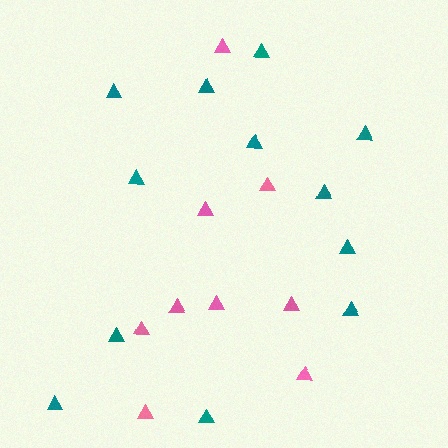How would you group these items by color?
There are 2 groups: one group of teal triangles (12) and one group of pink triangles (9).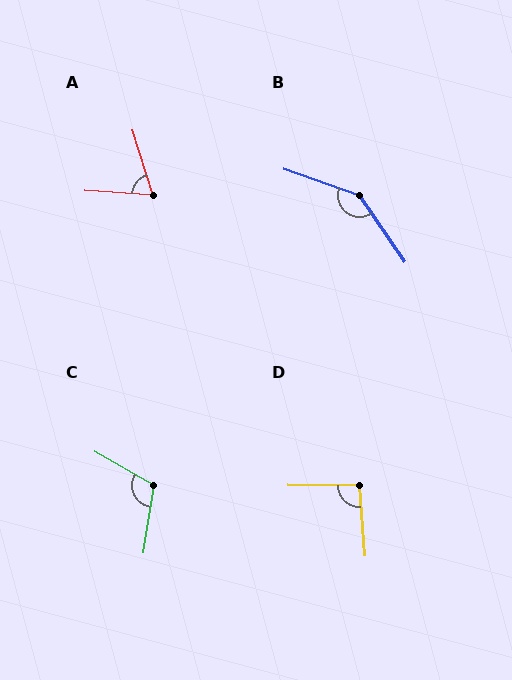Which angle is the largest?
B, at approximately 144 degrees.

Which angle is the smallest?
A, at approximately 69 degrees.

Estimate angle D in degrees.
Approximately 94 degrees.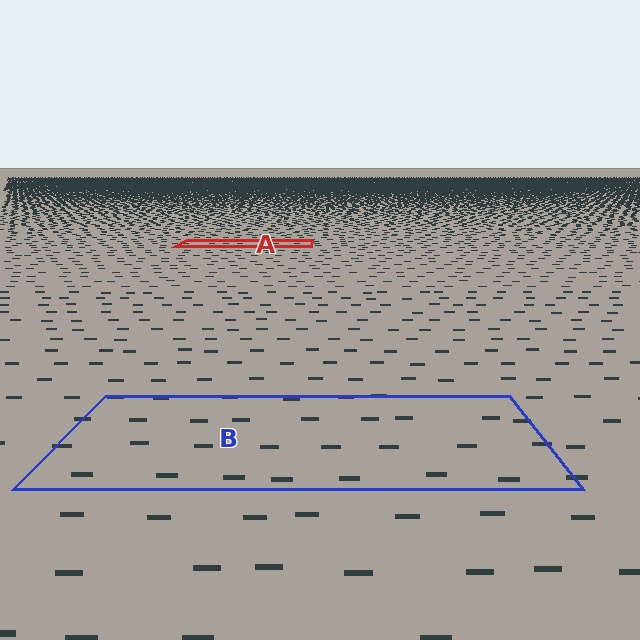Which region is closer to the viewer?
Region B is closer. The texture elements there are larger and more spread out.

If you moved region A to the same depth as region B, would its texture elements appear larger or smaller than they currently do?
They would appear larger. At a closer depth, the same texture elements are projected at a bigger on-screen size.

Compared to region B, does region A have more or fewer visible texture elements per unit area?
Region A has more texture elements per unit area — they are packed more densely because it is farther away.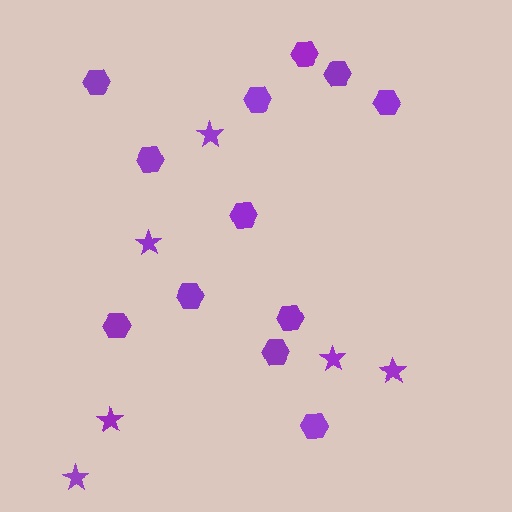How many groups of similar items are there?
There are 2 groups: one group of hexagons (12) and one group of stars (6).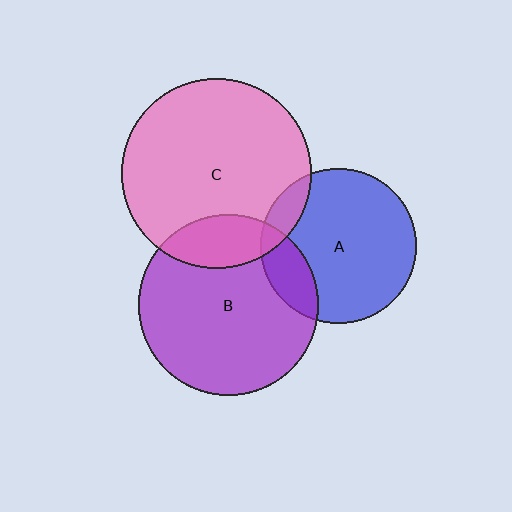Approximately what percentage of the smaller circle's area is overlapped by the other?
Approximately 10%.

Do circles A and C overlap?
Yes.